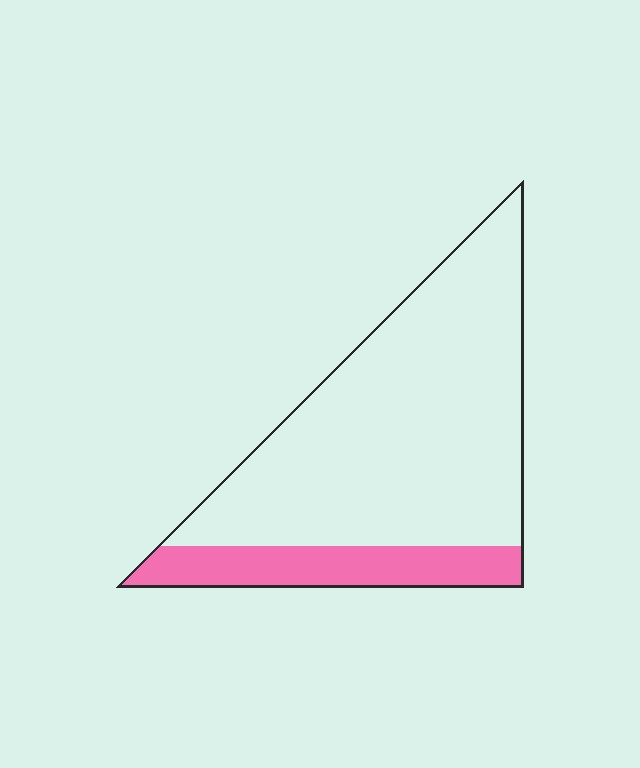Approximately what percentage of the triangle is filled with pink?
Approximately 20%.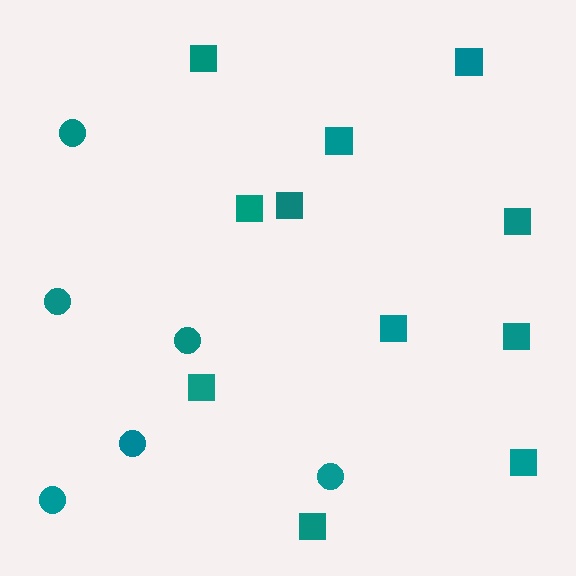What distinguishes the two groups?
There are 2 groups: one group of circles (6) and one group of squares (11).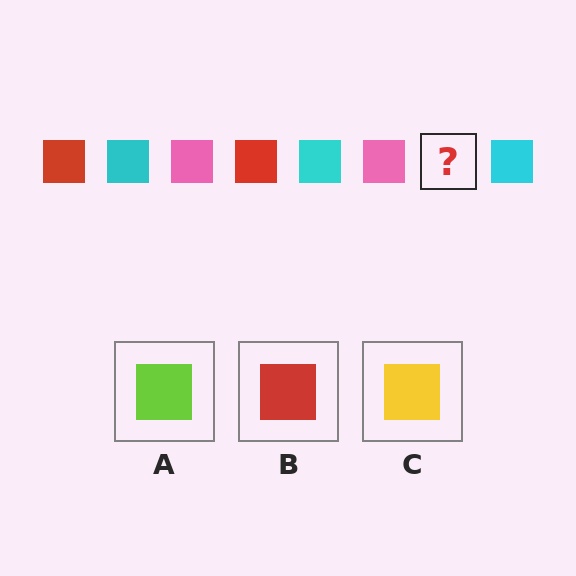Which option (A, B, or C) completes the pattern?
B.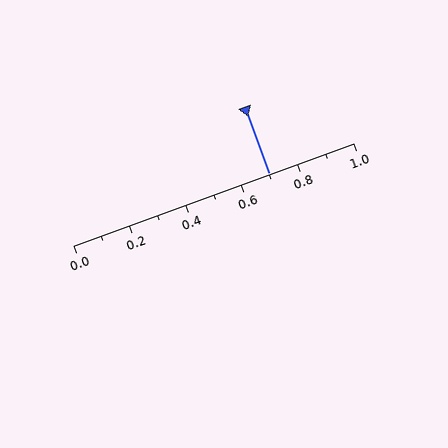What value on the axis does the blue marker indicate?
The marker indicates approximately 0.7.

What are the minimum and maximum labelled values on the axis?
The axis runs from 0.0 to 1.0.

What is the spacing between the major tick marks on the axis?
The major ticks are spaced 0.2 apart.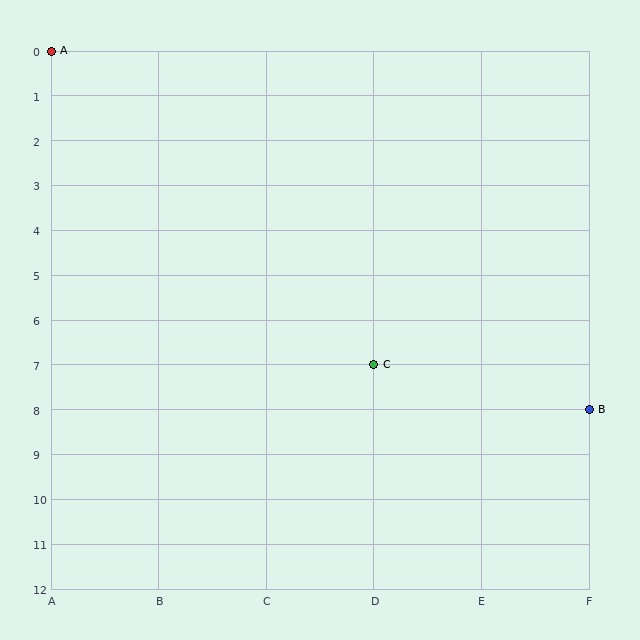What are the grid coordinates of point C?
Point C is at grid coordinates (D, 7).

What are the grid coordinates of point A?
Point A is at grid coordinates (A, 0).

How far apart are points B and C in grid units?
Points B and C are 2 columns and 1 row apart (about 2.2 grid units diagonally).